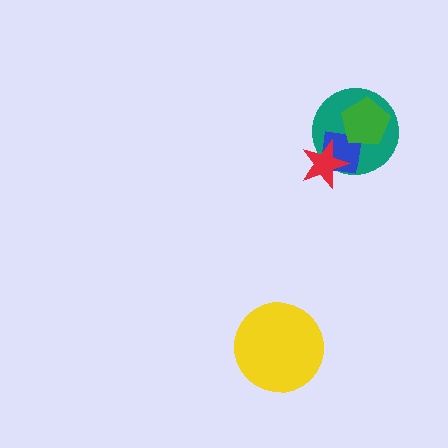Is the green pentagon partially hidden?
No, no other shape covers it.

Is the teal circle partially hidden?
Yes, it is partially covered by another shape.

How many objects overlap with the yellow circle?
0 objects overlap with the yellow circle.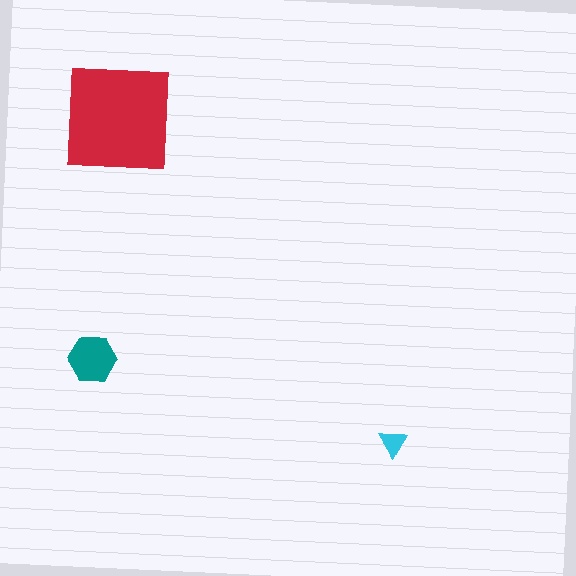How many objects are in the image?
There are 3 objects in the image.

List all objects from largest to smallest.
The red square, the teal hexagon, the cyan triangle.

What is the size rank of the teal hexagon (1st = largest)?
2nd.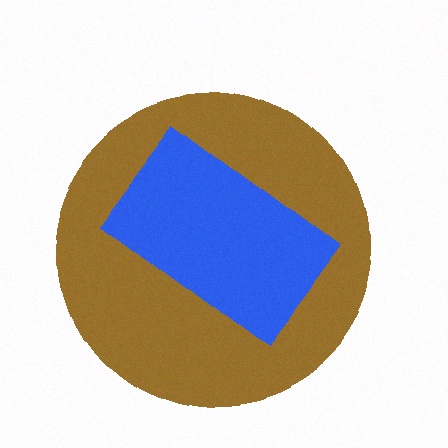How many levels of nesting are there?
2.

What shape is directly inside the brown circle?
The blue rectangle.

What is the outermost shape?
The brown circle.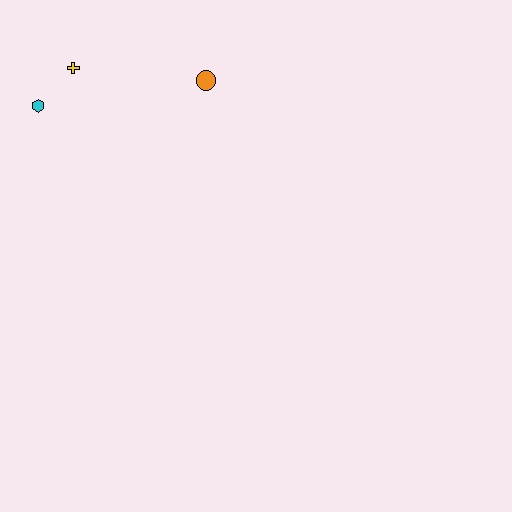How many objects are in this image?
There are 3 objects.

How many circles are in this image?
There is 1 circle.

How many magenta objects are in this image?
There are no magenta objects.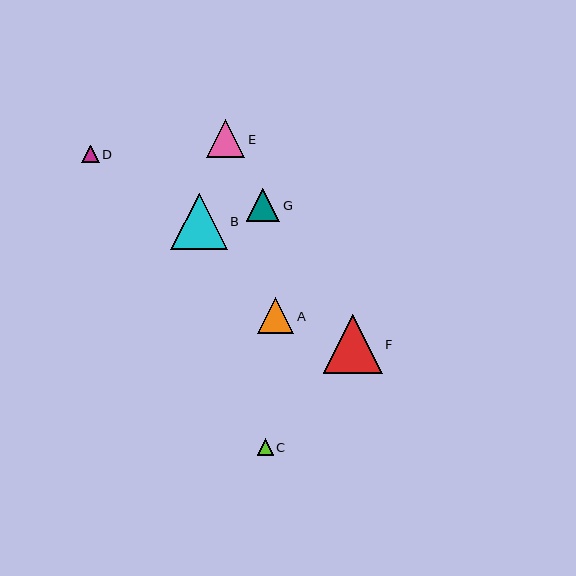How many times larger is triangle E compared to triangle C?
Triangle E is approximately 2.4 times the size of triangle C.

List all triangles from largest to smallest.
From largest to smallest: F, B, E, A, G, D, C.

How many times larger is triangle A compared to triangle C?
Triangle A is approximately 2.2 times the size of triangle C.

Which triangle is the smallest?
Triangle C is the smallest with a size of approximately 16 pixels.